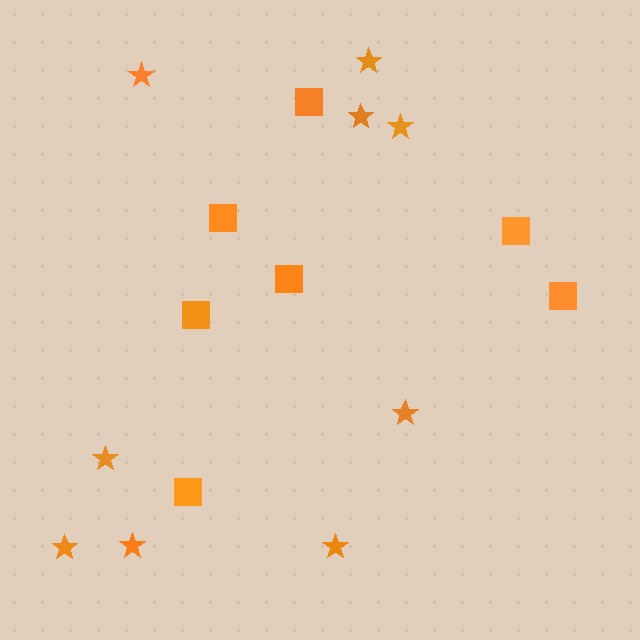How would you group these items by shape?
There are 2 groups: one group of stars (9) and one group of squares (7).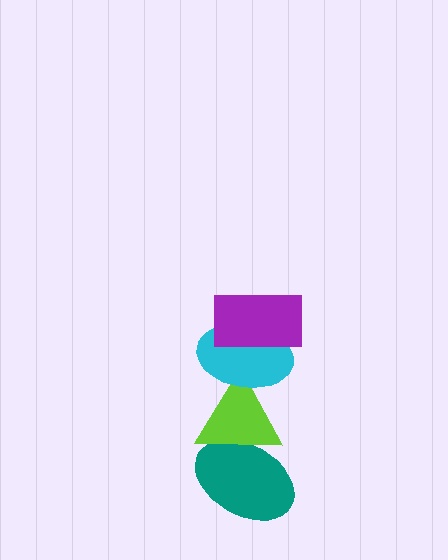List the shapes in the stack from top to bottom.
From top to bottom: the purple rectangle, the cyan ellipse, the lime triangle, the teal ellipse.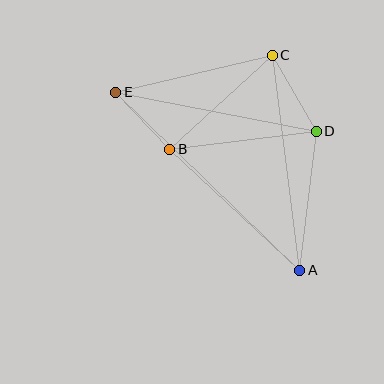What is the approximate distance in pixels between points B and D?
The distance between B and D is approximately 147 pixels.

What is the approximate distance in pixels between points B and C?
The distance between B and C is approximately 139 pixels.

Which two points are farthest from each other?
Points A and E are farthest from each other.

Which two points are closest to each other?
Points B and E are closest to each other.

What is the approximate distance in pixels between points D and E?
The distance between D and E is approximately 204 pixels.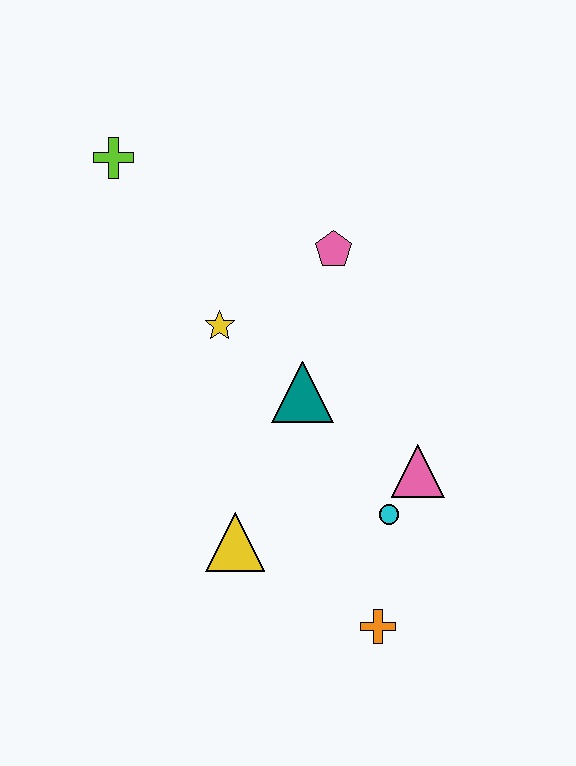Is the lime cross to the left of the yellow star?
Yes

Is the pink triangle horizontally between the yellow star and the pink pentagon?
No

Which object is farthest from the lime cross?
The orange cross is farthest from the lime cross.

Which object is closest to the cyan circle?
The pink triangle is closest to the cyan circle.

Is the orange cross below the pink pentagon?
Yes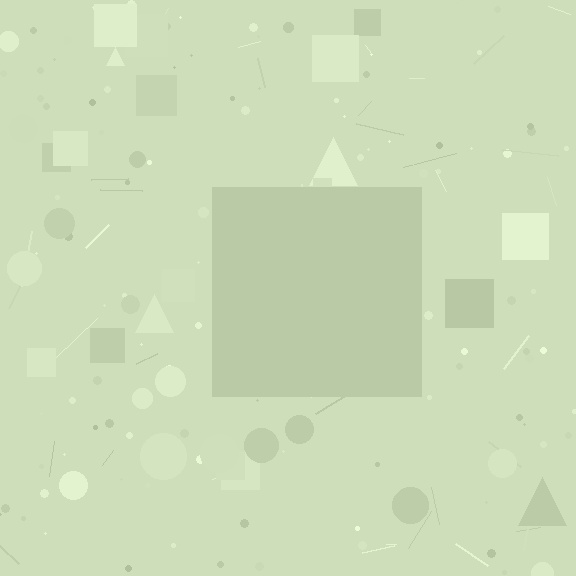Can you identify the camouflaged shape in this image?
The camouflaged shape is a square.